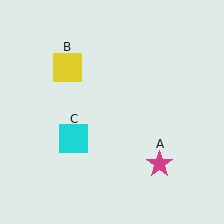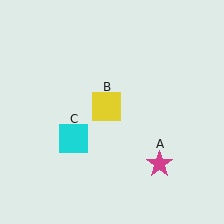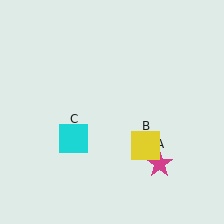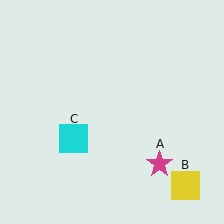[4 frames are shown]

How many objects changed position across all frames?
1 object changed position: yellow square (object B).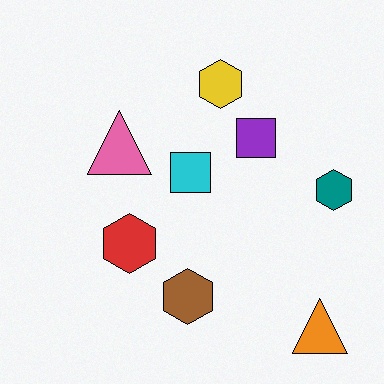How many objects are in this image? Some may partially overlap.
There are 8 objects.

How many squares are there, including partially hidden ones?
There are 2 squares.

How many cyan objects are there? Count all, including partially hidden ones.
There is 1 cyan object.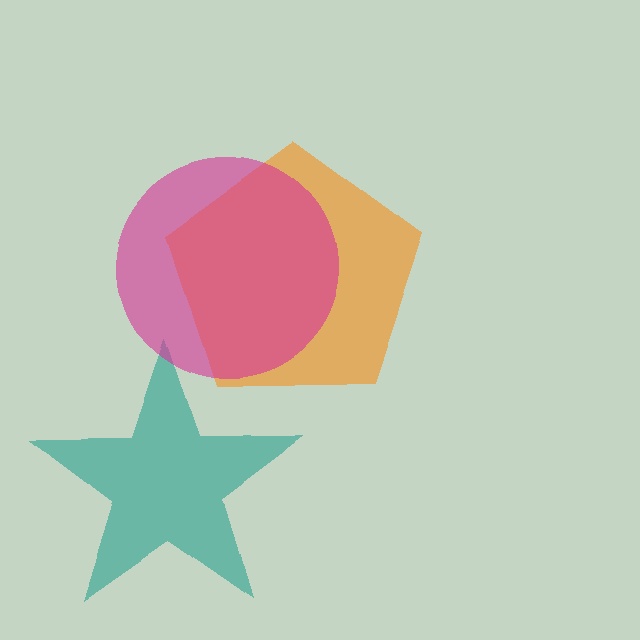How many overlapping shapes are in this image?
There are 3 overlapping shapes in the image.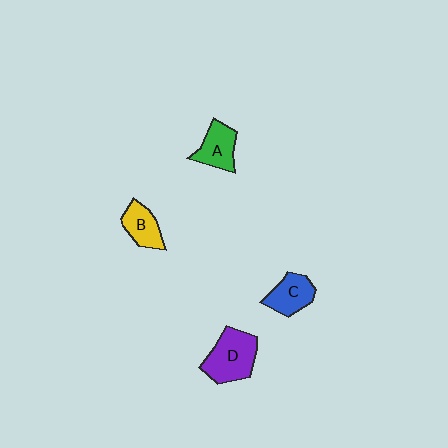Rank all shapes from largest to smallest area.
From largest to smallest: D (purple), A (green), C (blue), B (yellow).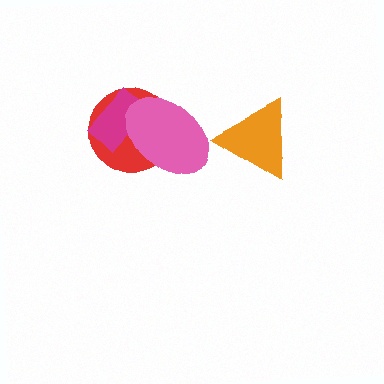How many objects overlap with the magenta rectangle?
2 objects overlap with the magenta rectangle.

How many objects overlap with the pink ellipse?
2 objects overlap with the pink ellipse.